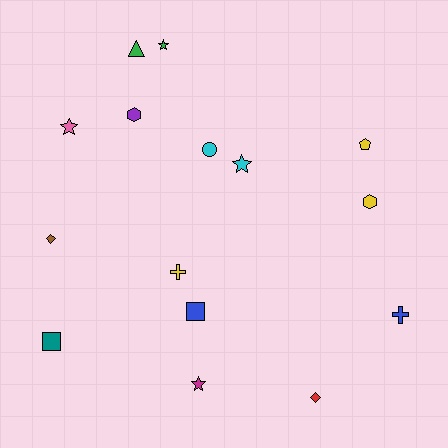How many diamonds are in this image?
There are 2 diamonds.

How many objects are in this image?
There are 15 objects.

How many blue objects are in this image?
There are 2 blue objects.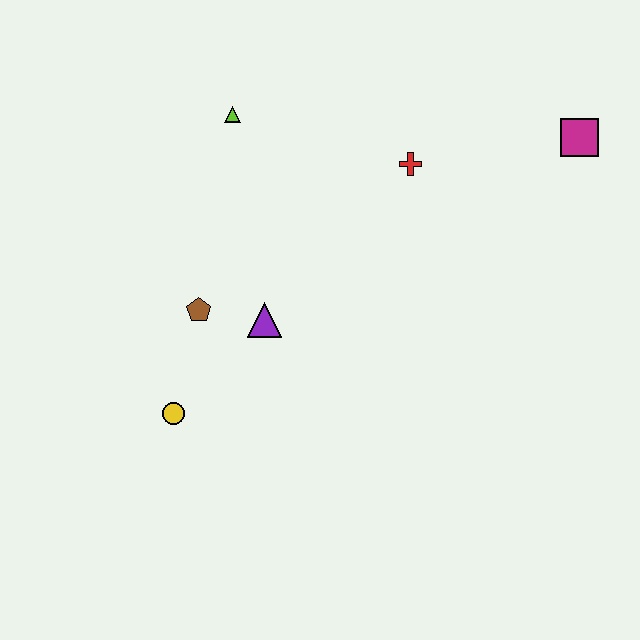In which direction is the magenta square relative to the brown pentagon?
The magenta square is to the right of the brown pentagon.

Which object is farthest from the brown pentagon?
The magenta square is farthest from the brown pentagon.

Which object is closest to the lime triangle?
The red cross is closest to the lime triangle.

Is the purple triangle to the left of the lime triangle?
No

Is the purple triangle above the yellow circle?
Yes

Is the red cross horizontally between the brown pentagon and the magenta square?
Yes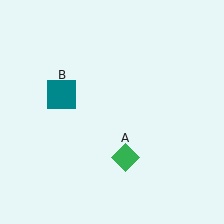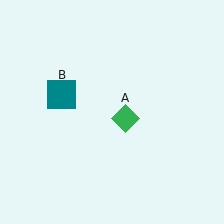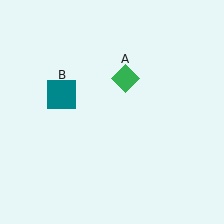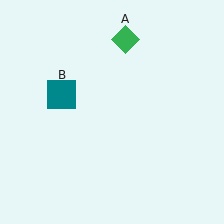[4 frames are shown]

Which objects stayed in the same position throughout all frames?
Teal square (object B) remained stationary.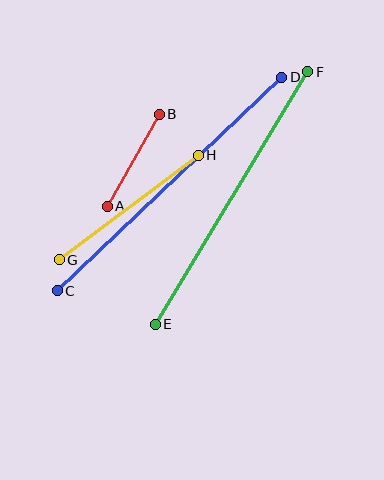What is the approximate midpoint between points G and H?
The midpoint is at approximately (129, 208) pixels.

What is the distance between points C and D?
The distance is approximately 309 pixels.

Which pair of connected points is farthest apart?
Points C and D are farthest apart.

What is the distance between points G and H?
The distance is approximately 174 pixels.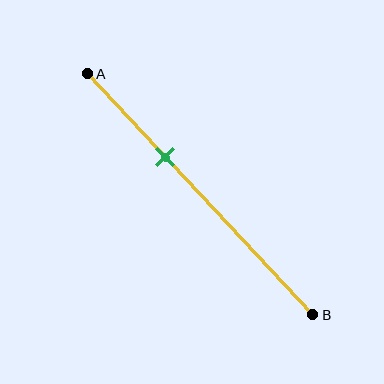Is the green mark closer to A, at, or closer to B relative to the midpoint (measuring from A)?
The green mark is closer to point A than the midpoint of segment AB.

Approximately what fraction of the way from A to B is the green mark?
The green mark is approximately 35% of the way from A to B.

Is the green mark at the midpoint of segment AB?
No, the mark is at about 35% from A, not at the 50% midpoint.